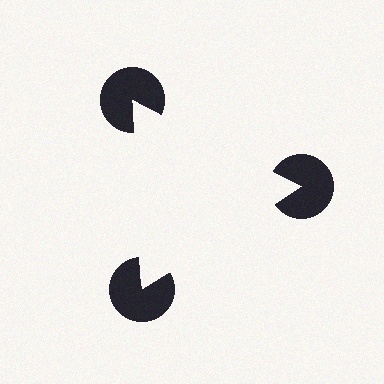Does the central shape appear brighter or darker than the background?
It typically appears slightly brighter than the background, even though no actual brightness change is drawn.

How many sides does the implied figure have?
3 sides.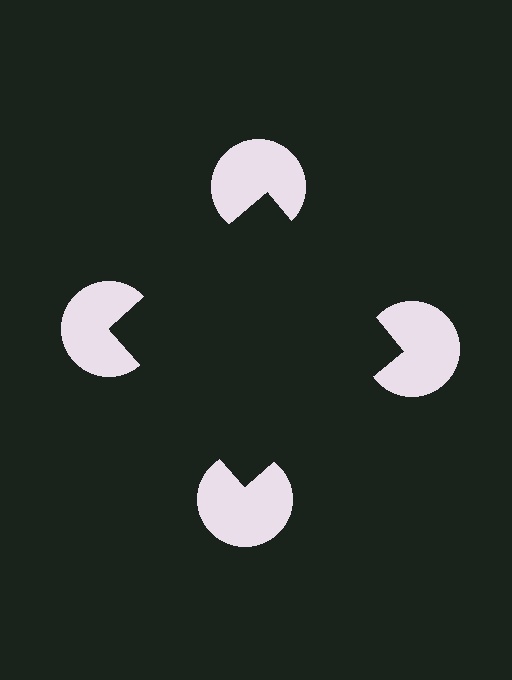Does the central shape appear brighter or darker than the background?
It typically appears slightly darker than the background, even though no actual brightness change is drawn.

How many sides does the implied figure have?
4 sides.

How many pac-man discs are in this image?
There are 4 — one at each vertex of the illusory square.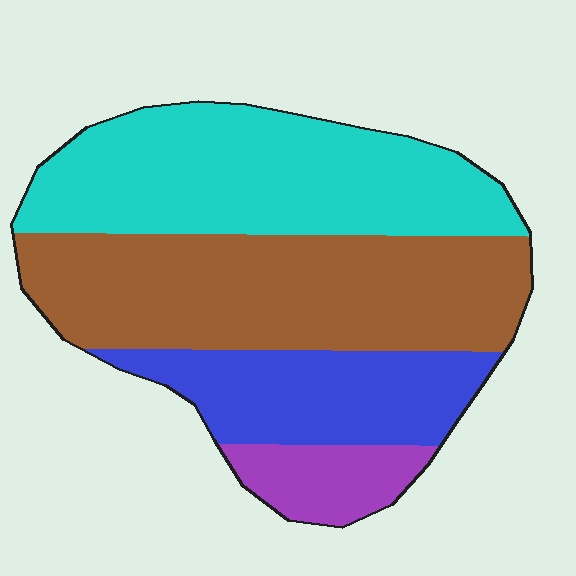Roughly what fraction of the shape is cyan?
Cyan covers roughly 35% of the shape.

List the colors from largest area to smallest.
From largest to smallest: brown, cyan, blue, purple.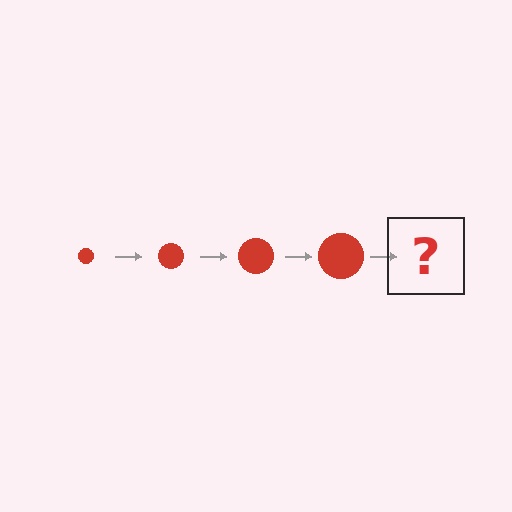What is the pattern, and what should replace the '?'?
The pattern is that the circle gets progressively larger each step. The '?' should be a red circle, larger than the previous one.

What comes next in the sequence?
The next element should be a red circle, larger than the previous one.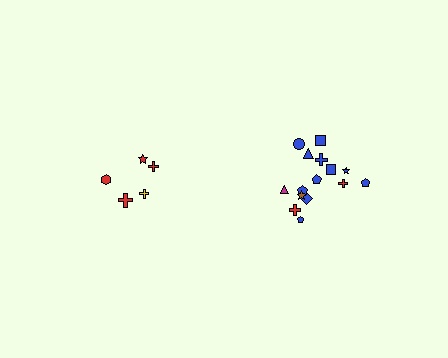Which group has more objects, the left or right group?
The right group.